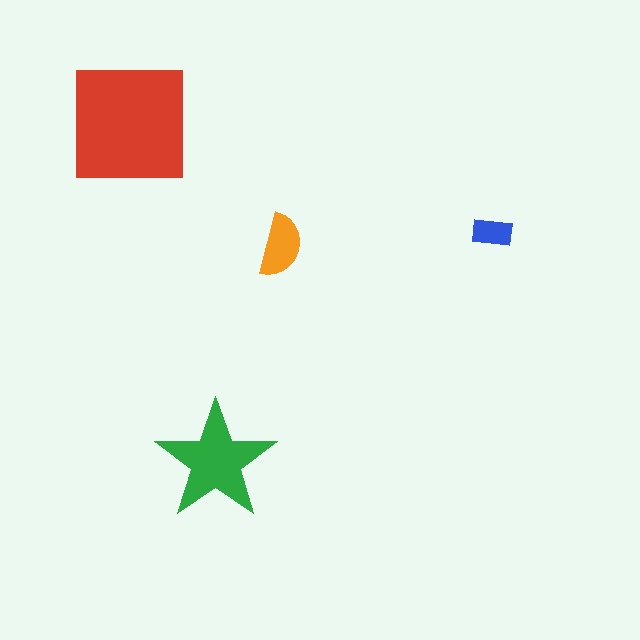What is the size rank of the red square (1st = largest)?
1st.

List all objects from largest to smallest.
The red square, the green star, the orange semicircle, the blue rectangle.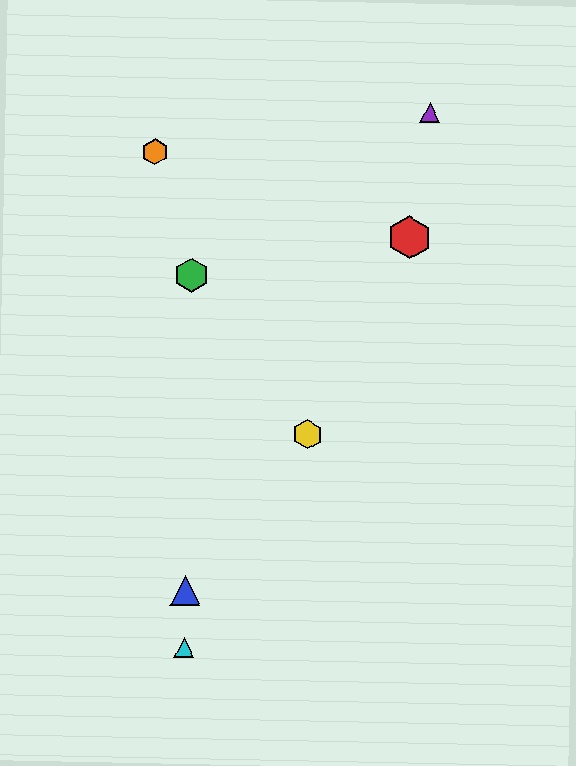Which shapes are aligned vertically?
The blue triangle, the green hexagon, the cyan triangle are aligned vertically.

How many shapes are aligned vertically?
3 shapes (the blue triangle, the green hexagon, the cyan triangle) are aligned vertically.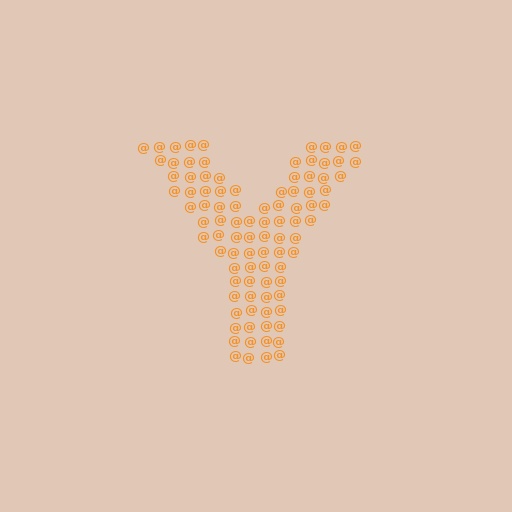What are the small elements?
The small elements are at signs.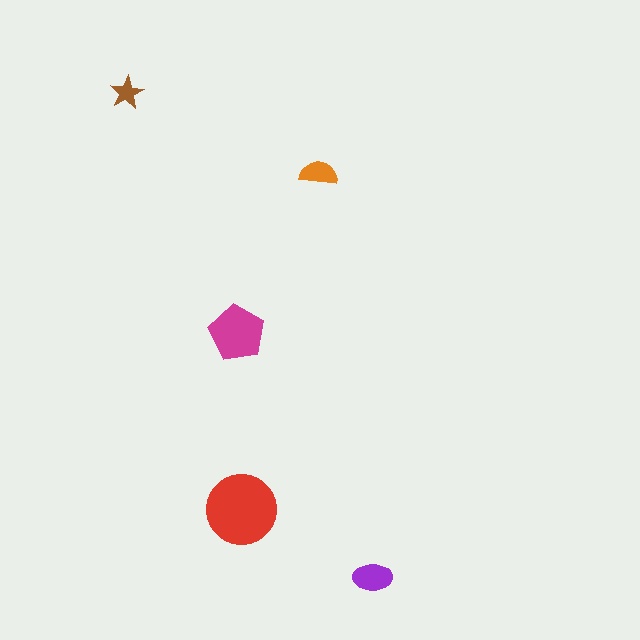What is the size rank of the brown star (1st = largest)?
5th.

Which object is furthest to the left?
The brown star is leftmost.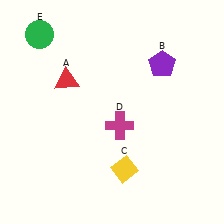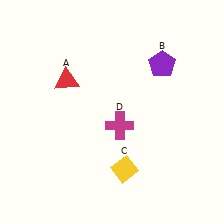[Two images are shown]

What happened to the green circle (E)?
The green circle (E) was removed in Image 2. It was in the top-left area of Image 1.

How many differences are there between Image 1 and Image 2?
There is 1 difference between the two images.